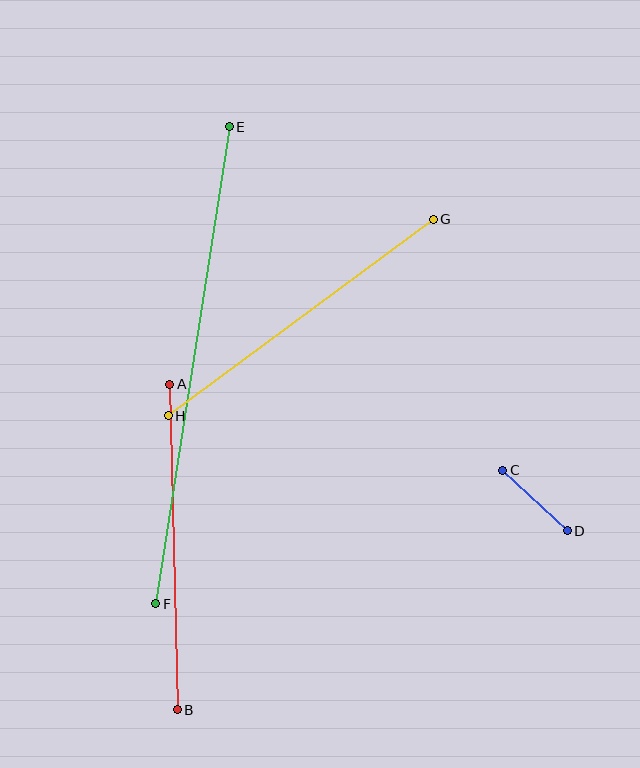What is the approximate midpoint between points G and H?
The midpoint is at approximately (301, 318) pixels.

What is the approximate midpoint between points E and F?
The midpoint is at approximately (193, 365) pixels.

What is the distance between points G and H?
The distance is approximately 330 pixels.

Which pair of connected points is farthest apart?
Points E and F are farthest apart.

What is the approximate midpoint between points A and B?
The midpoint is at approximately (174, 547) pixels.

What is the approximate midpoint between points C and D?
The midpoint is at approximately (535, 500) pixels.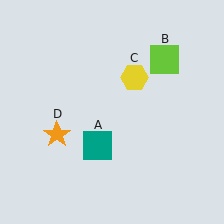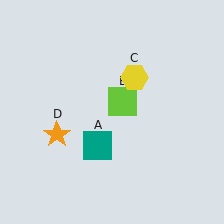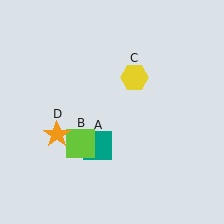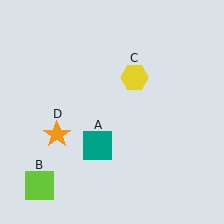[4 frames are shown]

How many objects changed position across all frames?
1 object changed position: lime square (object B).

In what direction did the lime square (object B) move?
The lime square (object B) moved down and to the left.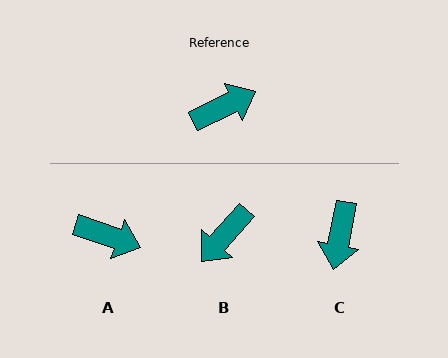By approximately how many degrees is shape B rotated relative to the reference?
Approximately 157 degrees clockwise.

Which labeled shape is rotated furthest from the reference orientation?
B, about 157 degrees away.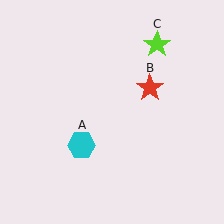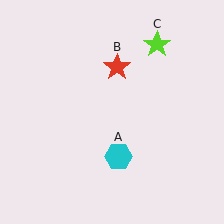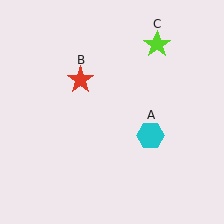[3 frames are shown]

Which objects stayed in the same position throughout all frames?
Lime star (object C) remained stationary.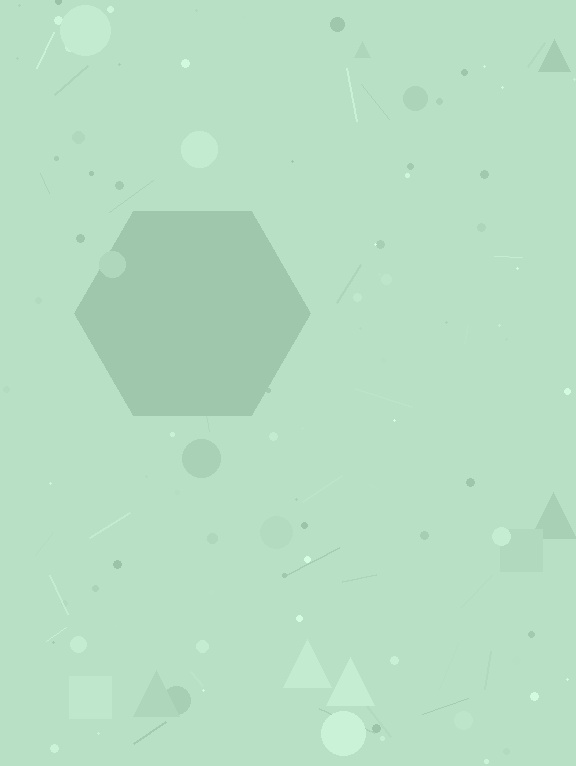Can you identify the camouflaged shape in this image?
The camouflaged shape is a hexagon.